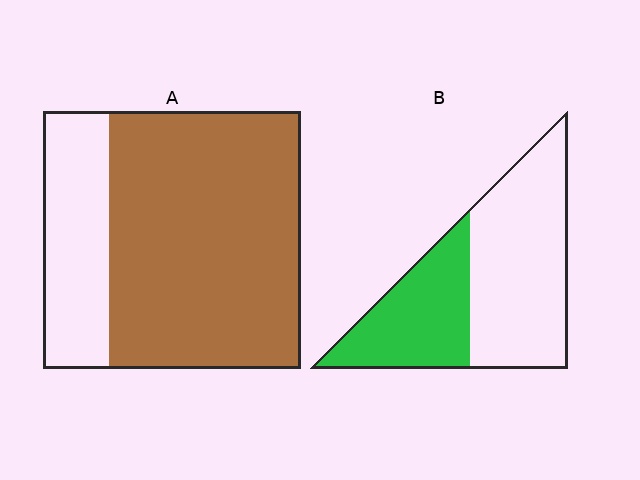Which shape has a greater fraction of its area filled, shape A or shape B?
Shape A.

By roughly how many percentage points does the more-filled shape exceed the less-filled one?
By roughly 35 percentage points (A over B).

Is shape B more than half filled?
No.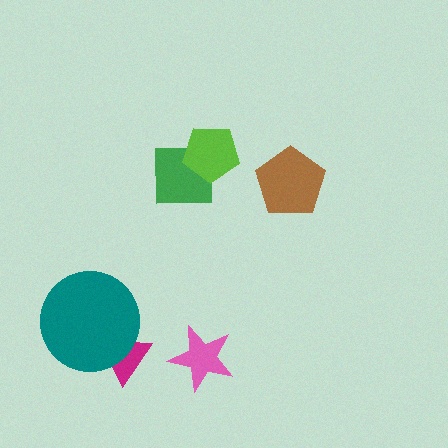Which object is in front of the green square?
The lime pentagon is in front of the green square.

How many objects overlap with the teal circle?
1 object overlaps with the teal circle.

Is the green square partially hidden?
Yes, it is partially covered by another shape.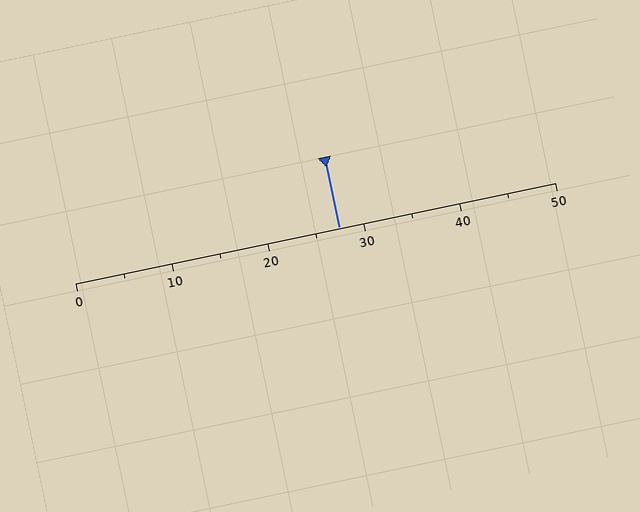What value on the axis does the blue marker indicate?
The marker indicates approximately 27.5.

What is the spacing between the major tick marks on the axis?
The major ticks are spaced 10 apart.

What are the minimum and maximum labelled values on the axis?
The axis runs from 0 to 50.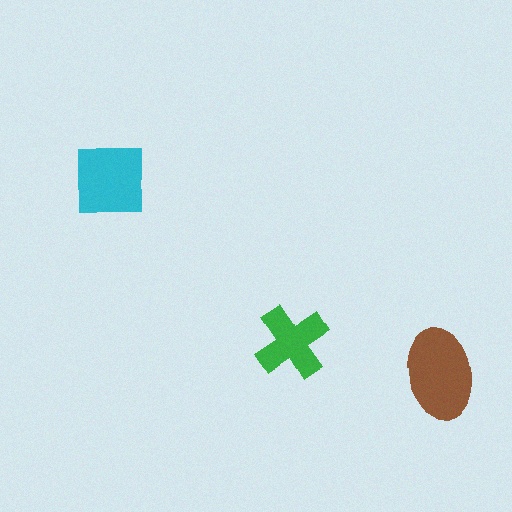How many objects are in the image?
There are 3 objects in the image.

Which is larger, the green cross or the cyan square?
The cyan square.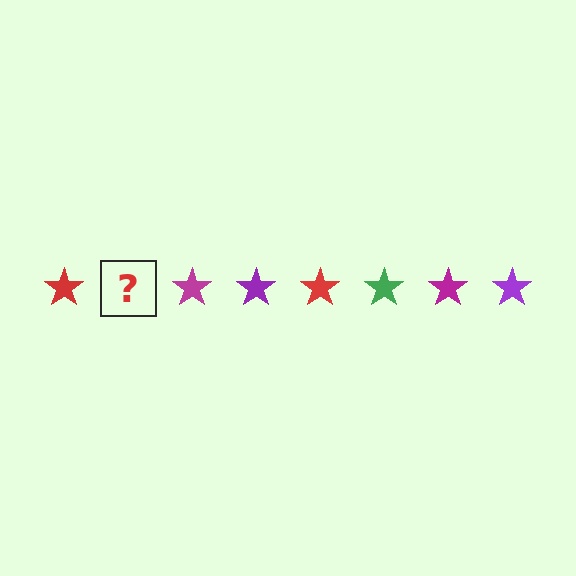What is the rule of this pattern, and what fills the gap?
The rule is that the pattern cycles through red, green, magenta, purple stars. The gap should be filled with a green star.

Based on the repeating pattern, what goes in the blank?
The blank should be a green star.